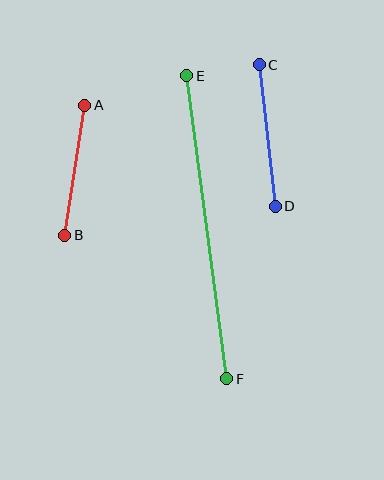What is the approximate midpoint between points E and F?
The midpoint is at approximately (207, 227) pixels.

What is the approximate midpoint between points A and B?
The midpoint is at approximately (75, 170) pixels.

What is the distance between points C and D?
The distance is approximately 143 pixels.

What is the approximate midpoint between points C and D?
The midpoint is at approximately (267, 136) pixels.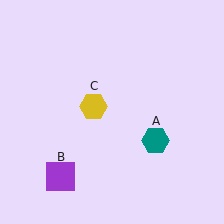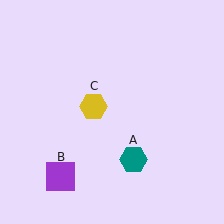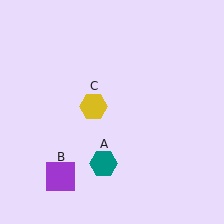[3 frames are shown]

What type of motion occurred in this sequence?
The teal hexagon (object A) rotated clockwise around the center of the scene.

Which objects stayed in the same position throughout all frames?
Purple square (object B) and yellow hexagon (object C) remained stationary.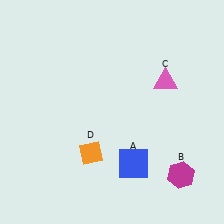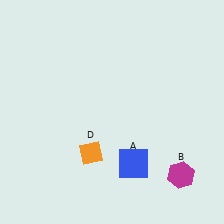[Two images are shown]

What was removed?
The pink triangle (C) was removed in Image 2.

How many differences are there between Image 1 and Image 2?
There is 1 difference between the two images.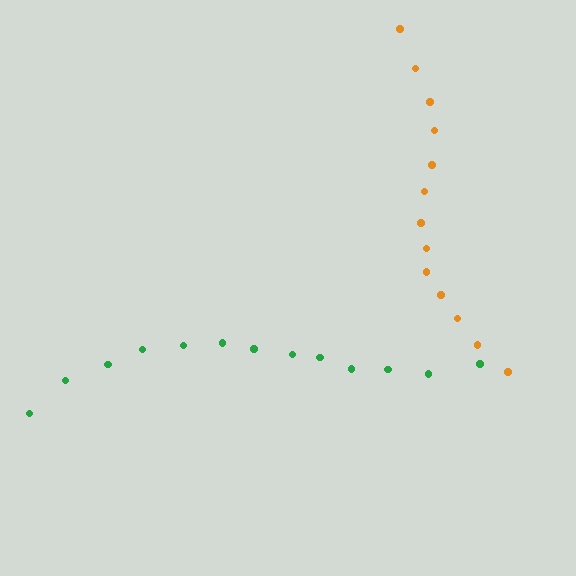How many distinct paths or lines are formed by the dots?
There are 2 distinct paths.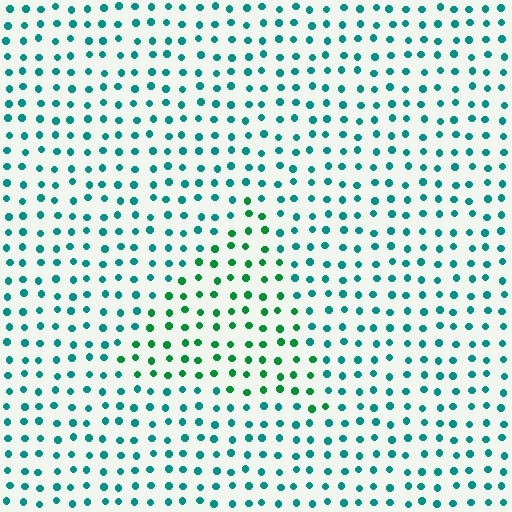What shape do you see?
I see a triangle.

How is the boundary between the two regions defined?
The boundary is defined purely by a slight shift in hue (about 33 degrees). Spacing, size, and orientation are identical on both sides.